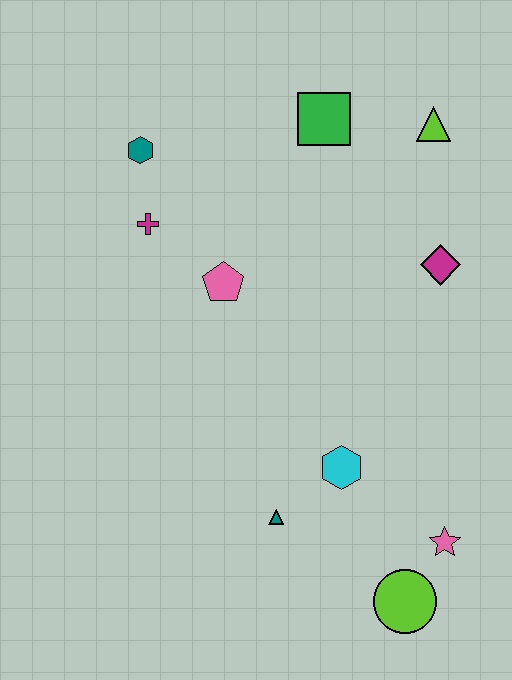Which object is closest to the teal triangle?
The cyan hexagon is closest to the teal triangle.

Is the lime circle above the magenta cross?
No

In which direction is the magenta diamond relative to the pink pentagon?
The magenta diamond is to the right of the pink pentagon.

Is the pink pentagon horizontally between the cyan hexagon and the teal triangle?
No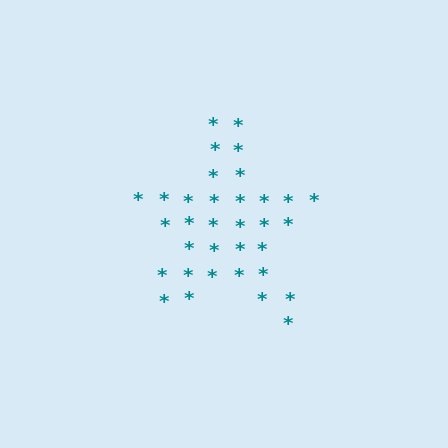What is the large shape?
The large shape is a star.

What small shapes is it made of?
It is made of small asterisks.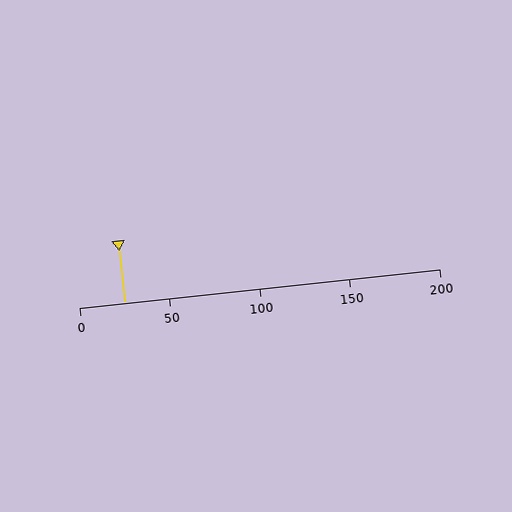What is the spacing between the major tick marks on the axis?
The major ticks are spaced 50 apart.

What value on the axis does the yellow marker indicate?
The marker indicates approximately 25.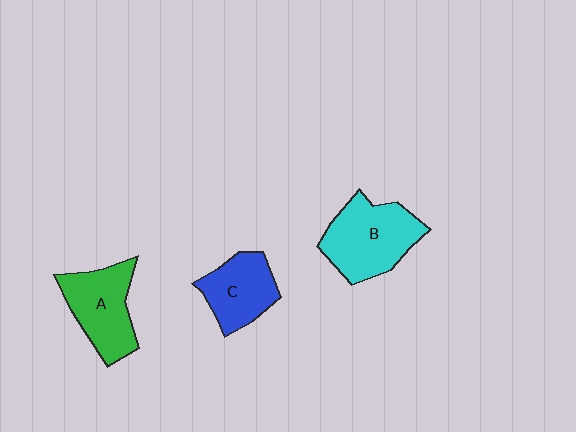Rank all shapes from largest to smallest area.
From largest to smallest: B (cyan), A (green), C (blue).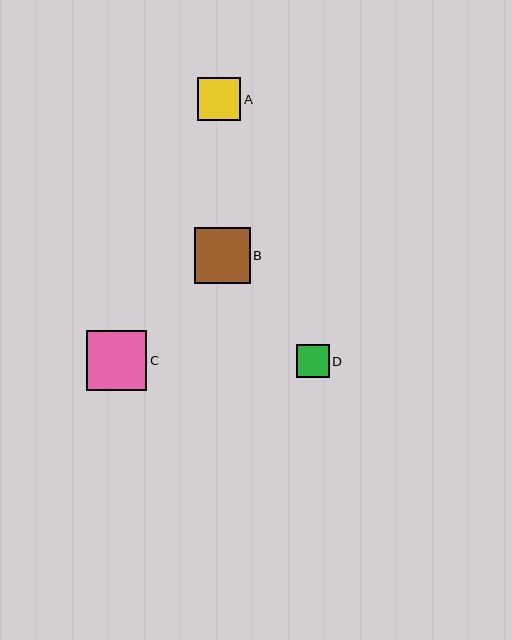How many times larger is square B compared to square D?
Square B is approximately 1.7 times the size of square D.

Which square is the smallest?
Square D is the smallest with a size of approximately 33 pixels.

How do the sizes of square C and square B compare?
Square C and square B are approximately the same size.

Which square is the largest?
Square C is the largest with a size of approximately 60 pixels.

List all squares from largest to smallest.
From largest to smallest: C, B, A, D.